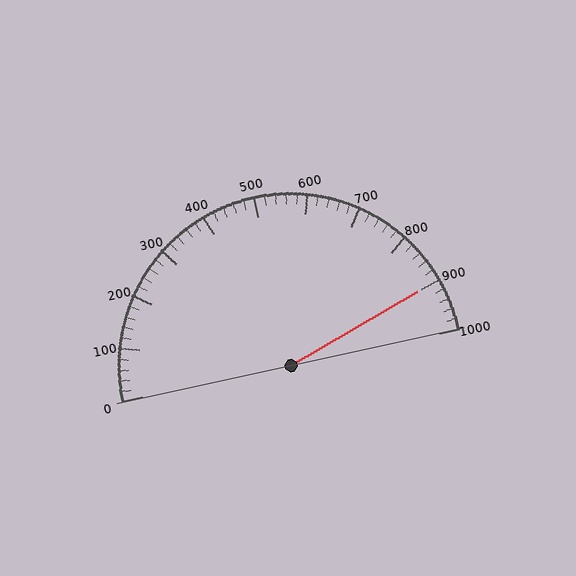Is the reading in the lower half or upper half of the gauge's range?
The reading is in the upper half of the range (0 to 1000).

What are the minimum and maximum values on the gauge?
The gauge ranges from 0 to 1000.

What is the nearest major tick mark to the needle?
The nearest major tick mark is 900.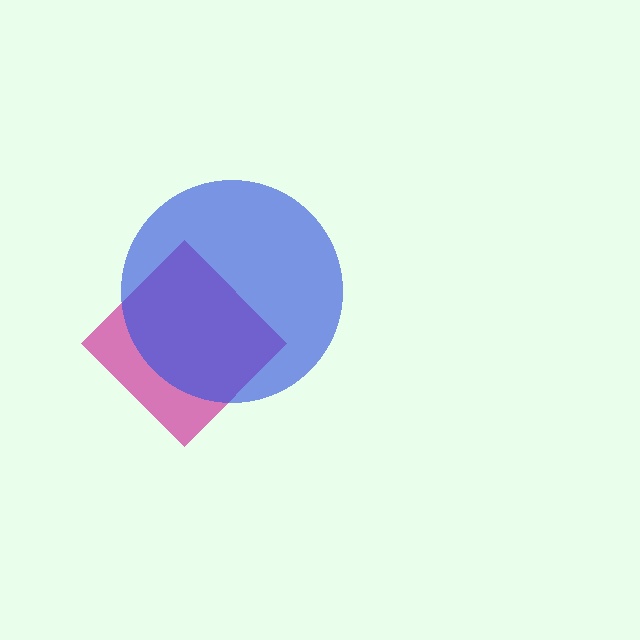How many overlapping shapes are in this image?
There are 2 overlapping shapes in the image.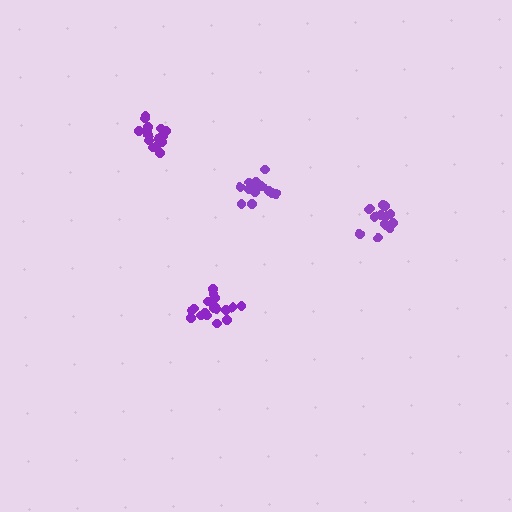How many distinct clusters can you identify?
There are 4 distinct clusters.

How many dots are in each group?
Group 1: 14 dots, Group 2: 16 dots, Group 3: 18 dots, Group 4: 13 dots (61 total).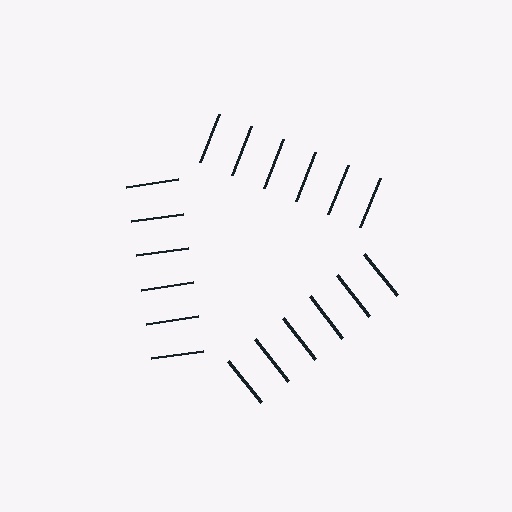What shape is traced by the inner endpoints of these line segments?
An illusory triangle — the line segments terminate on its edges but no continuous stroke is drawn.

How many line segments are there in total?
18 — 6 along each of the 3 edges.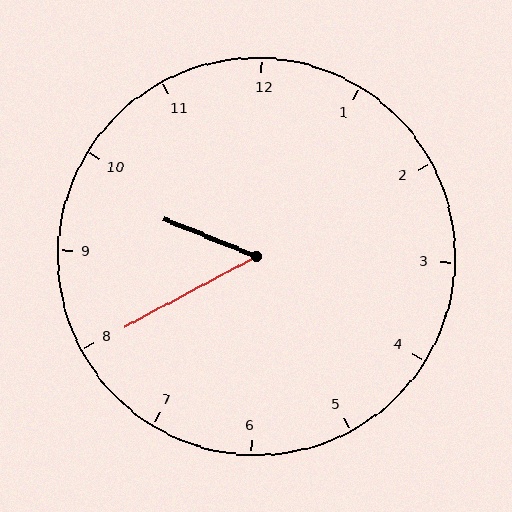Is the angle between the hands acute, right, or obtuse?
It is acute.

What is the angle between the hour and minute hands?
Approximately 50 degrees.